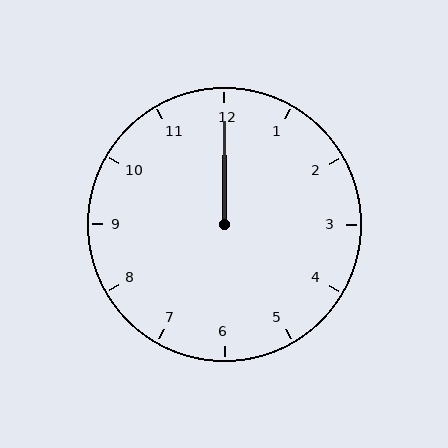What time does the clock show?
12:00.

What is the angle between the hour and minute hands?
Approximately 0 degrees.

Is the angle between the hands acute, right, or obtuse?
It is acute.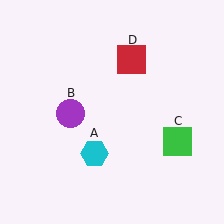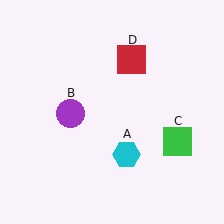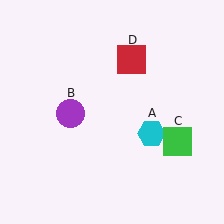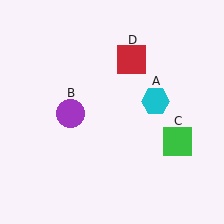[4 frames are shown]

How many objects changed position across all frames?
1 object changed position: cyan hexagon (object A).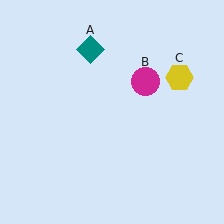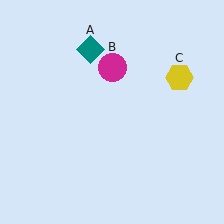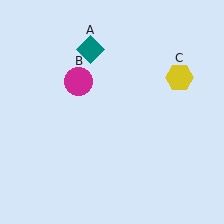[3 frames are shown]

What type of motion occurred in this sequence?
The magenta circle (object B) rotated counterclockwise around the center of the scene.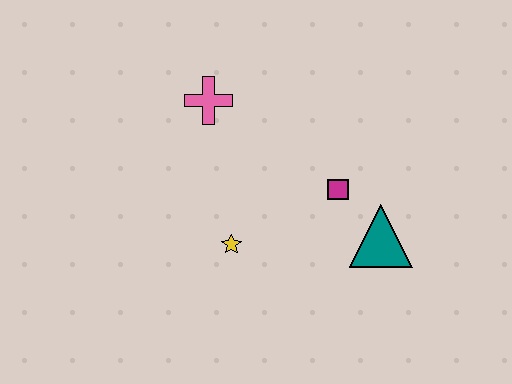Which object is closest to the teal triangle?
The magenta square is closest to the teal triangle.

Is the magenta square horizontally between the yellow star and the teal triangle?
Yes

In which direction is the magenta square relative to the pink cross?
The magenta square is to the right of the pink cross.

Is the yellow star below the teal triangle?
Yes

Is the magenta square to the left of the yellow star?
No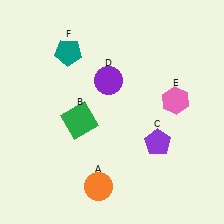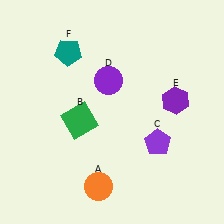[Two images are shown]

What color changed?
The hexagon (E) changed from pink in Image 1 to purple in Image 2.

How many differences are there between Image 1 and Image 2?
There is 1 difference between the two images.